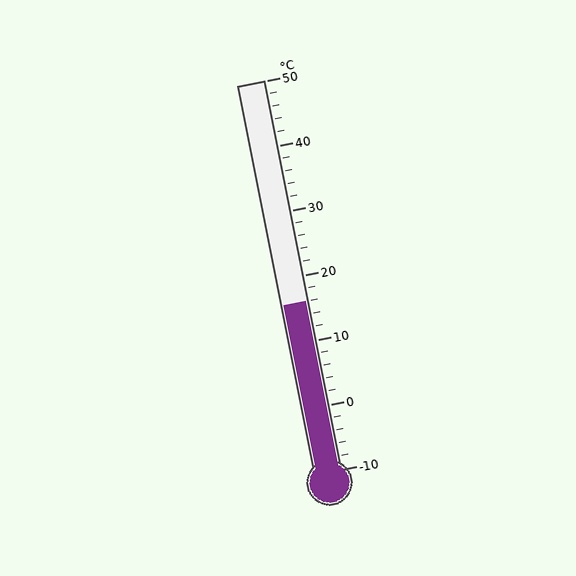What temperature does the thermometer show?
The thermometer shows approximately 16°C.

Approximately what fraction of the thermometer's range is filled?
The thermometer is filled to approximately 45% of its range.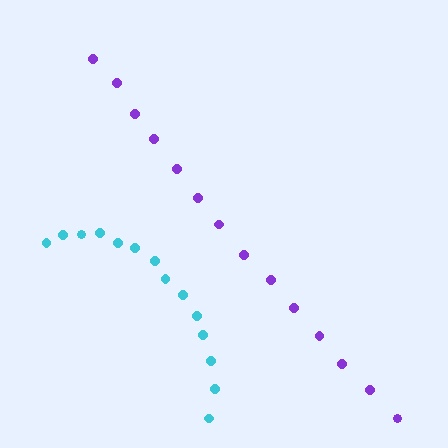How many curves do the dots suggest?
There are 2 distinct paths.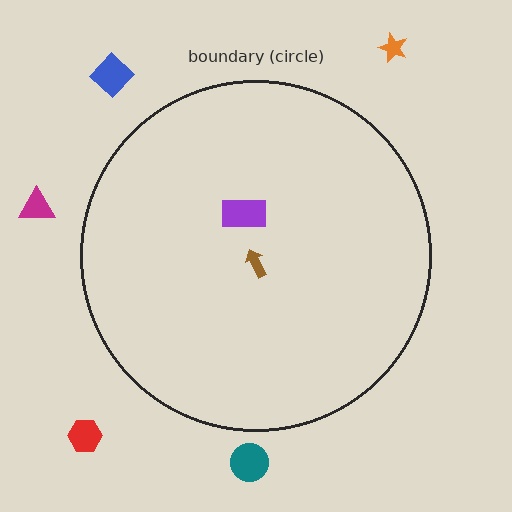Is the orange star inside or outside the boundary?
Outside.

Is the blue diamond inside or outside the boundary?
Outside.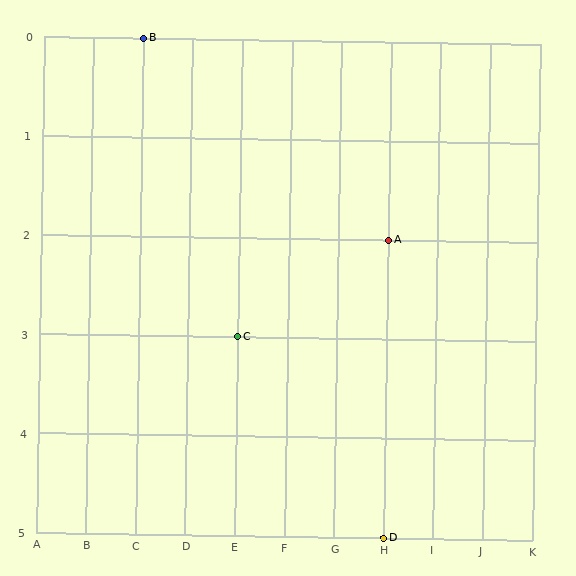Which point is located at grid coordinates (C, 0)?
Point B is at (C, 0).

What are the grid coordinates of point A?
Point A is at grid coordinates (H, 2).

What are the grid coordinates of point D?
Point D is at grid coordinates (H, 5).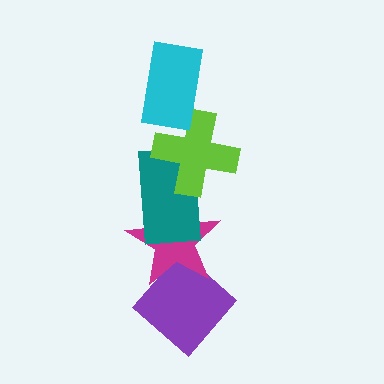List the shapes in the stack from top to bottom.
From top to bottom: the cyan rectangle, the lime cross, the teal rectangle, the magenta star, the purple diamond.